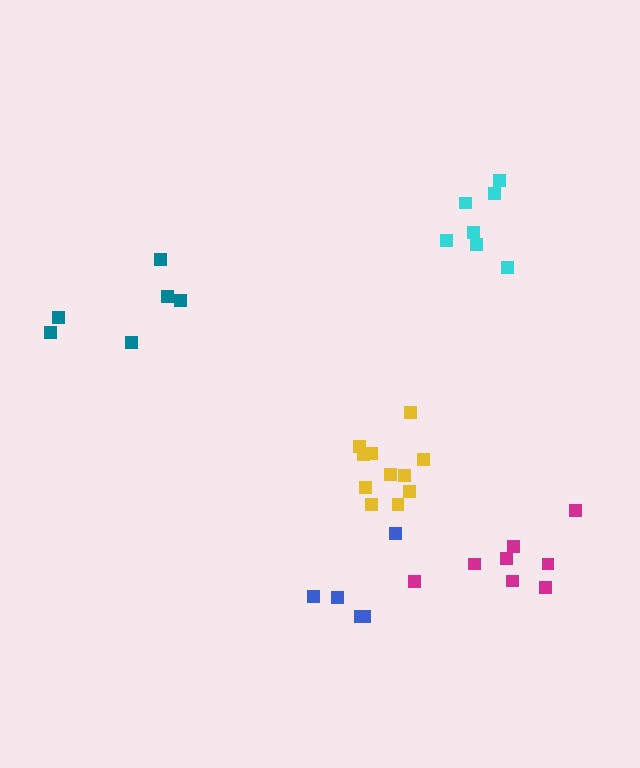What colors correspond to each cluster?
The clusters are colored: cyan, magenta, yellow, teal, blue.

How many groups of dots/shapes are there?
There are 5 groups.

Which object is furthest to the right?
The magenta cluster is rightmost.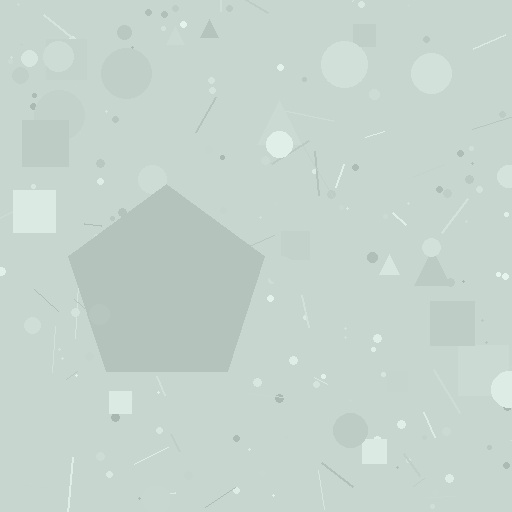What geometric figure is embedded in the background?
A pentagon is embedded in the background.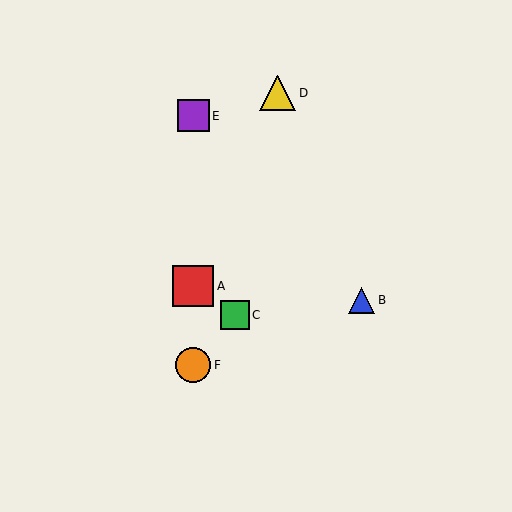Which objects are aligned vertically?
Objects A, E, F are aligned vertically.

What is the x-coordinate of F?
Object F is at x≈193.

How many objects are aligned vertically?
3 objects (A, E, F) are aligned vertically.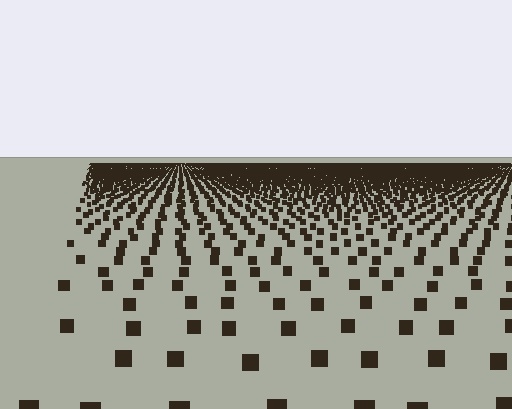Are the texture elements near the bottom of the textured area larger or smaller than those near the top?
Larger. Near the bottom, elements are closer to the viewer and appear at a bigger on-screen size.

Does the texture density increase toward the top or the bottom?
Density increases toward the top.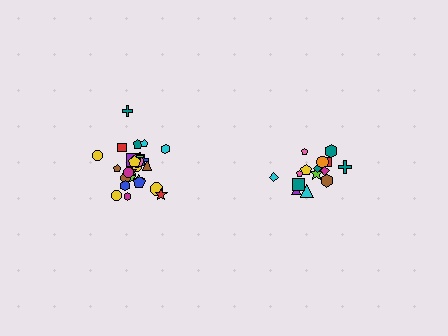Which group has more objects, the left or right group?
The left group.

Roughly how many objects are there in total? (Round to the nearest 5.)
Roughly 40 objects in total.